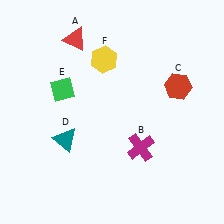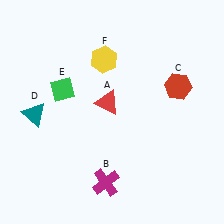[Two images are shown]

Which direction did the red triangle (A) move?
The red triangle (A) moved down.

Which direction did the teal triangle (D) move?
The teal triangle (D) moved left.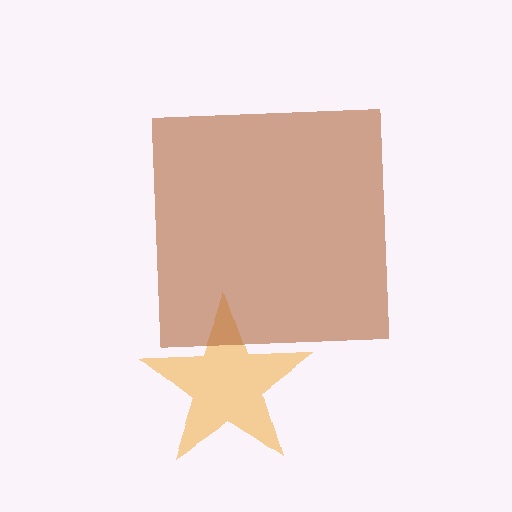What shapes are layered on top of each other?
The layered shapes are: an orange star, a brown square.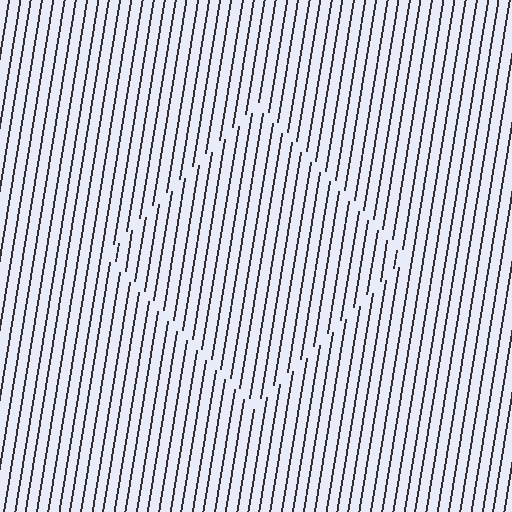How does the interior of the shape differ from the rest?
The interior of the shape contains the same grating, shifted by half a period — the contour is defined by the phase discontinuity where line-ends from the inner and outer gratings abut.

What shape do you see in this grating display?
An illusory square. The interior of the shape contains the same grating, shifted by half a period — the contour is defined by the phase discontinuity where line-ends from the inner and outer gratings abut.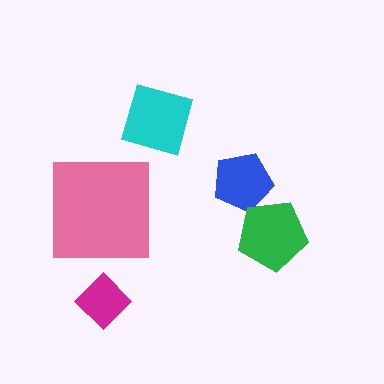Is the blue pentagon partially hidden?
Yes, it is partially covered by another shape.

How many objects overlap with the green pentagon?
1 object overlaps with the green pentagon.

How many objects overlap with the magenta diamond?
0 objects overlap with the magenta diamond.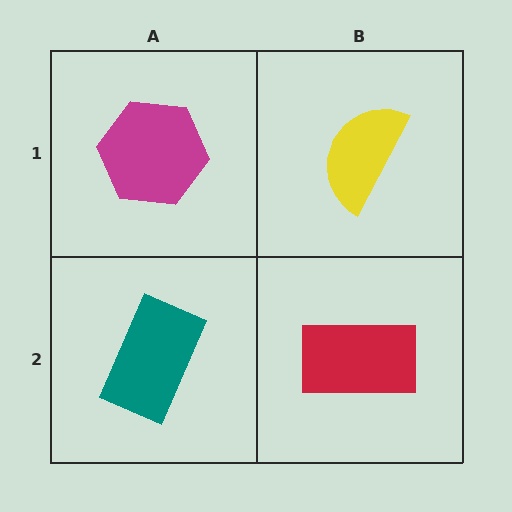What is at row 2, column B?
A red rectangle.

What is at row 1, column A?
A magenta hexagon.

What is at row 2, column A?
A teal rectangle.